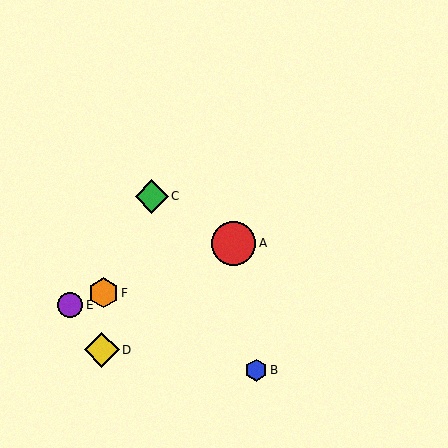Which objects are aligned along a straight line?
Objects A, E, F are aligned along a straight line.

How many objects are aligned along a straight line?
3 objects (A, E, F) are aligned along a straight line.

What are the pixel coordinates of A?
Object A is at (234, 243).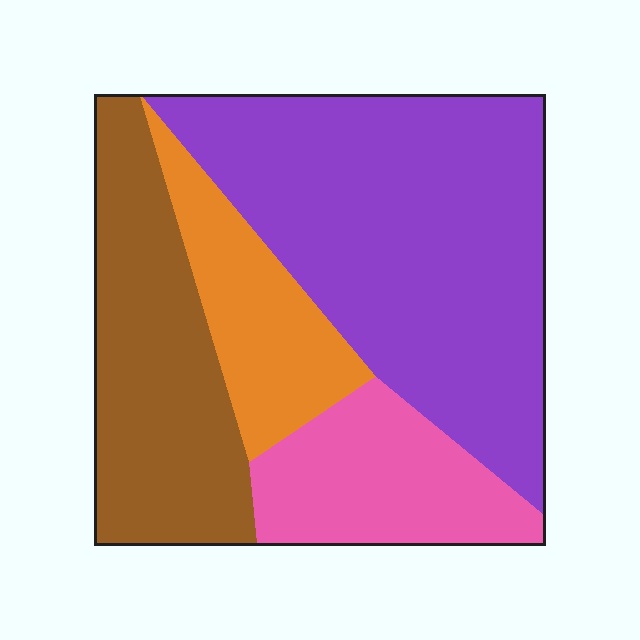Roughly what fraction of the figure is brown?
Brown takes up between a sixth and a third of the figure.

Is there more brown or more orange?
Brown.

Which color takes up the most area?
Purple, at roughly 45%.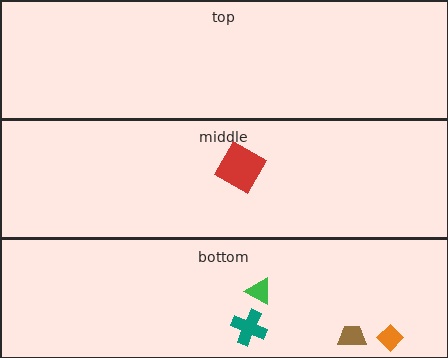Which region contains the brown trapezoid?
The bottom region.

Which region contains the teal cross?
The bottom region.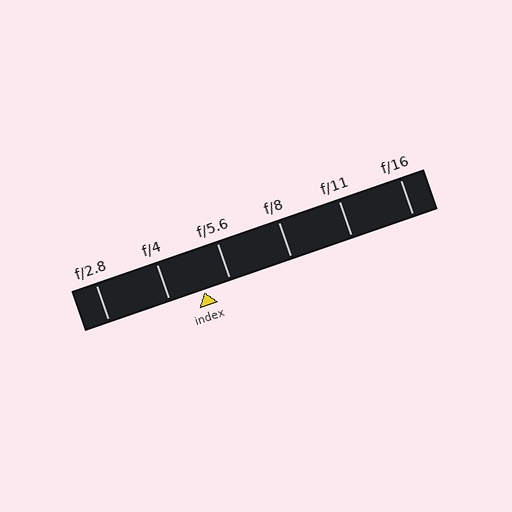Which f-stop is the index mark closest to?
The index mark is closest to f/5.6.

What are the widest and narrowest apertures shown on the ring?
The widest aperture shown is f/2.8 and the narrowest is f/16.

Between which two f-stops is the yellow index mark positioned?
The index mark is between f/4 and f/5.6.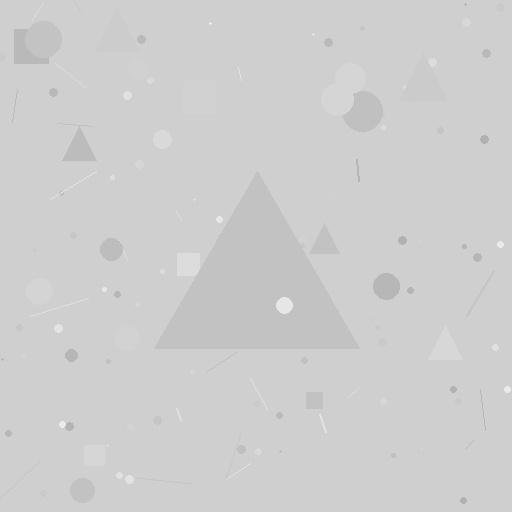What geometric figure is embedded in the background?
A triangle is embedded in the background.